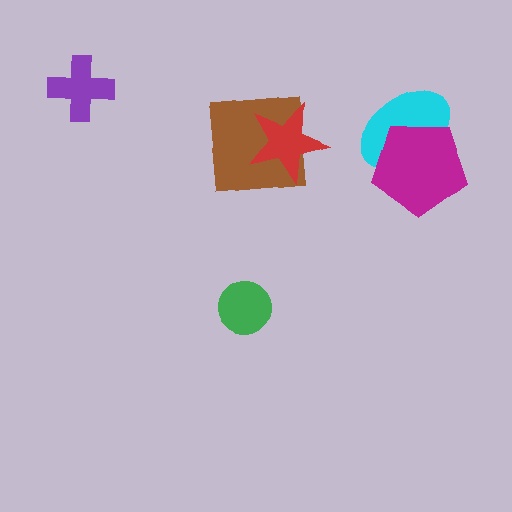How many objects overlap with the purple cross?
0 objects overlap with the purple cross.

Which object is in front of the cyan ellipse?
The magenta pentagon is in front of the cyan ellipse.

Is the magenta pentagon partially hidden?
No, no other shape covers it.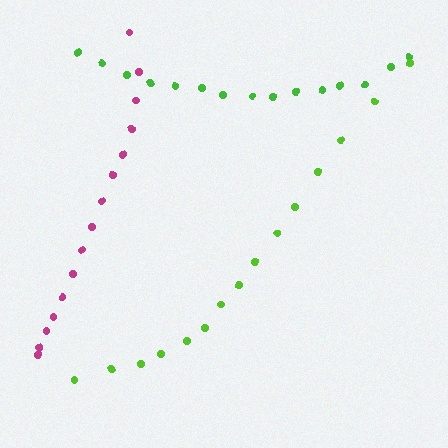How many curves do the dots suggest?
There are 3 distinct paths.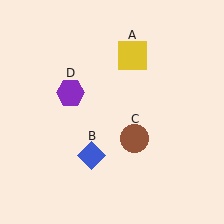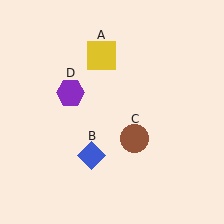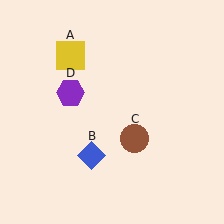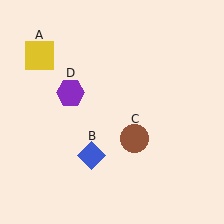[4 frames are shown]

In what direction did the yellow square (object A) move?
The yellow square (object A) moved left.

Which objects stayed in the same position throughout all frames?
Blue diamond (object B) and brown circle (object C) and purple hexagon (object D) remained stationary.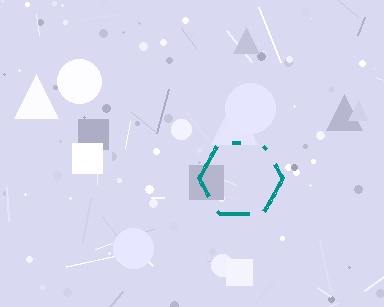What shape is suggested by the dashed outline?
The dashed outline suggests a hexagon.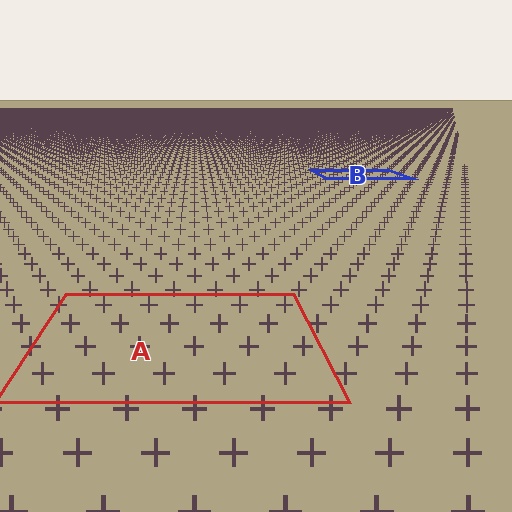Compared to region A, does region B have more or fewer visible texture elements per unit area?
Region B has more texture elements per unit area — they are packed more densely because it is farther away.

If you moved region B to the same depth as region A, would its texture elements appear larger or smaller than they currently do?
They would appear larger. At a closer depth, the same texture elements are projected at a bigger on-screen size.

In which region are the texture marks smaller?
The texture marks are smaller in region B, because it is farther away.